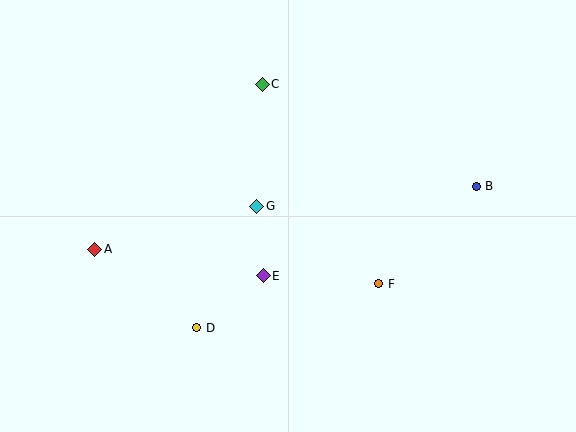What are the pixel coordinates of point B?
Point B is at (476, 186).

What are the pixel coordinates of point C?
Point C is at (262, 84).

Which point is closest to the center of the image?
Point G at (257, 206) is closest to the center.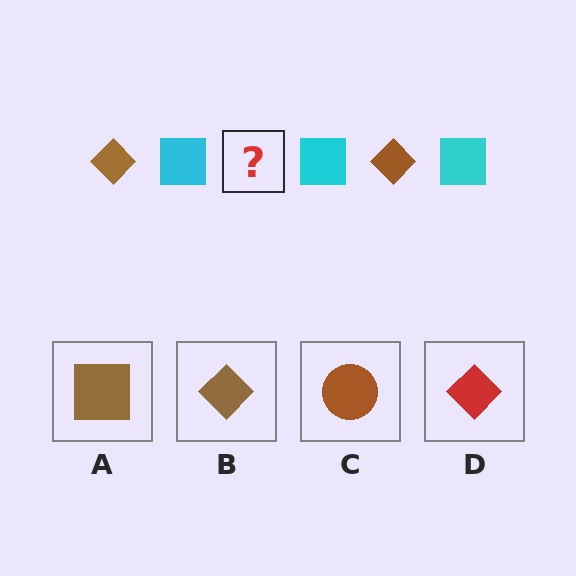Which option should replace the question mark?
Option B.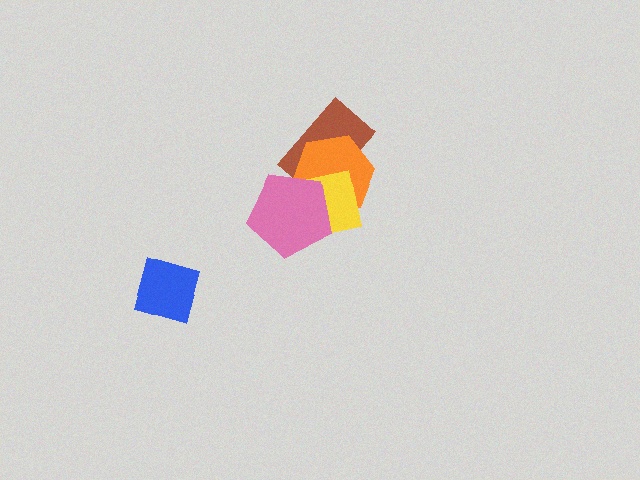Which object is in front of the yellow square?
The pink pentagon is in front of the yellow square.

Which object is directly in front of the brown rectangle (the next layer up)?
The orange hexagon is directly in front of the brown rectangle.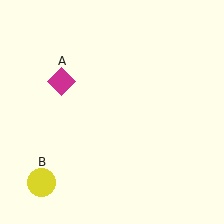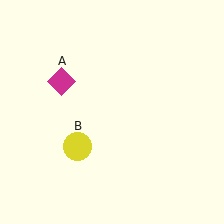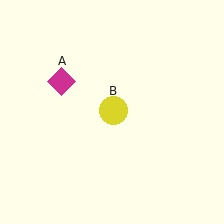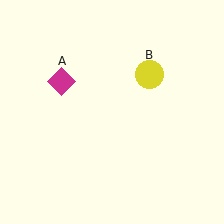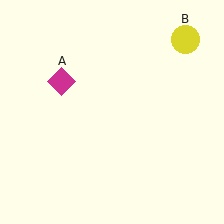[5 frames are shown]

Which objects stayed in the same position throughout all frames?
Magenta diamond (object A) remained stationary.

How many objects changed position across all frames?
1 object changed position: yellow circle (object B).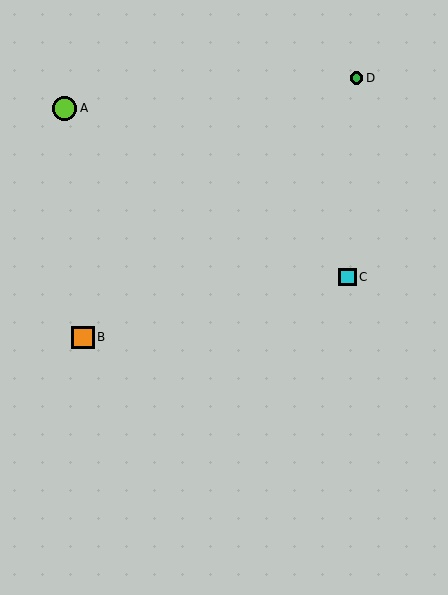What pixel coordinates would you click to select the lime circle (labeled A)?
Click at (64, 108) to select the lime circle A.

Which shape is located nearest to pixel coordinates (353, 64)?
The green circle (labeled D) at (356, 78) is nearest to that location.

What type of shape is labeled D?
Shape D is a green circle.